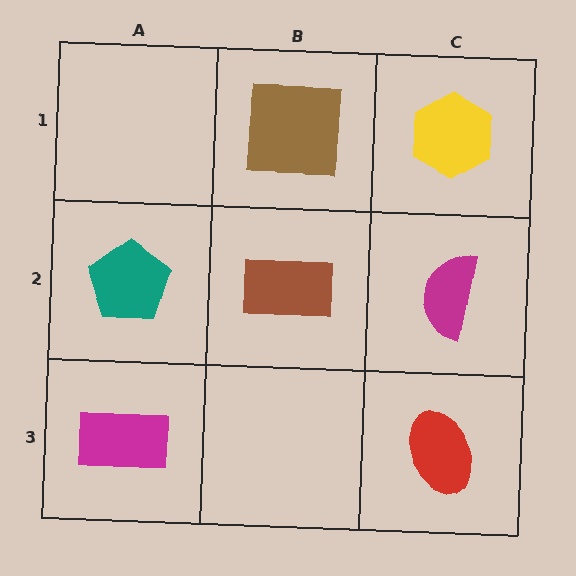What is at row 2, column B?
A brown rectangle.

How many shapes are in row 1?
2 shapes.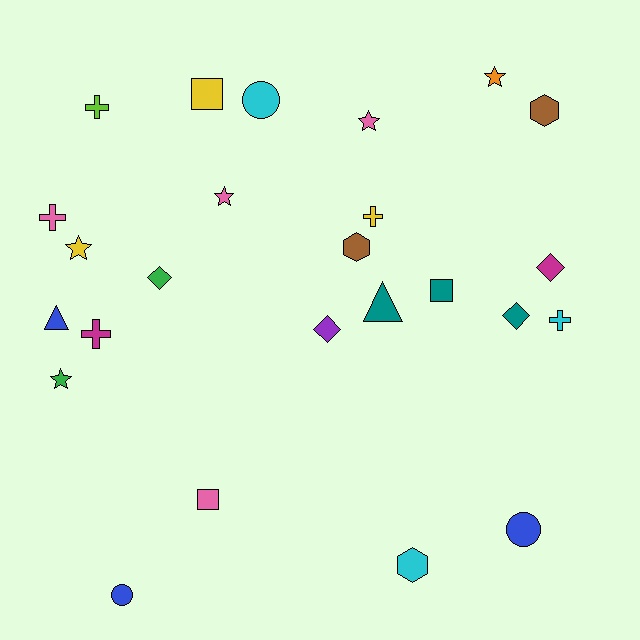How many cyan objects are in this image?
There are 3 cyan objects.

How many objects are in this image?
There are 25 objects.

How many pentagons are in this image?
There are no pentagons.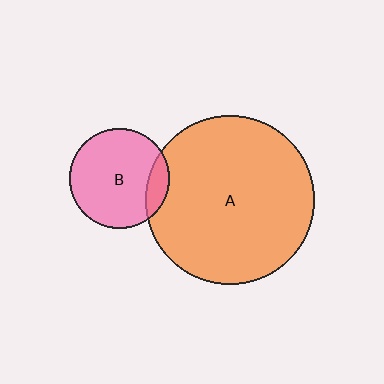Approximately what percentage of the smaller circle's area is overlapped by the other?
Approximately 15%.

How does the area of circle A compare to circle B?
Approximately 2.9 times.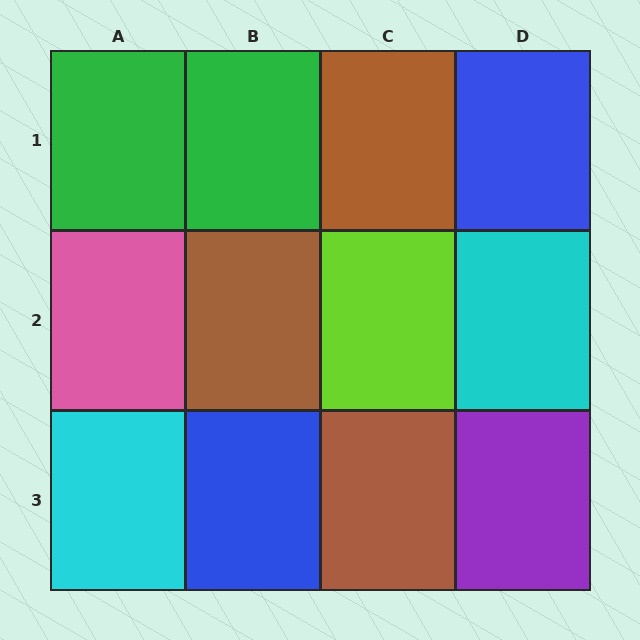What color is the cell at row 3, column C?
Brown.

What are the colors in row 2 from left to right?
Pink, brown, lime, cyan.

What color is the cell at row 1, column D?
Blue.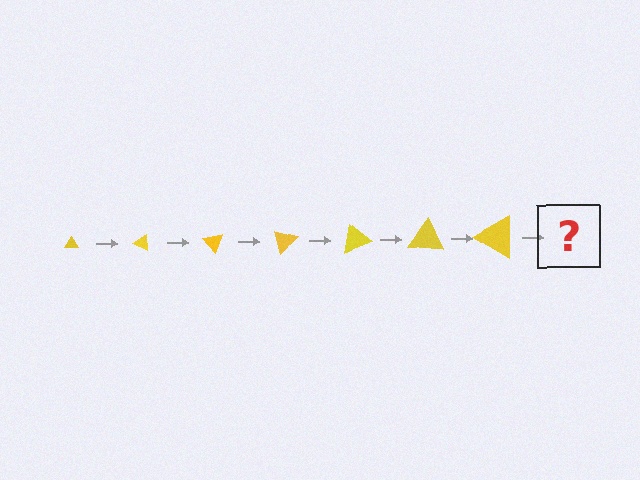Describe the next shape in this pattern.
It should be a triangle, larger than the previous one and rotated 175 degrees from the start.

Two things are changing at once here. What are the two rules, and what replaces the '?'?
The two rules are that the triangle grows larger each step and it rotates 25 degrees each step. The '?' should be a triangle, larger than the previous one and rotated 175 degrees from the start.